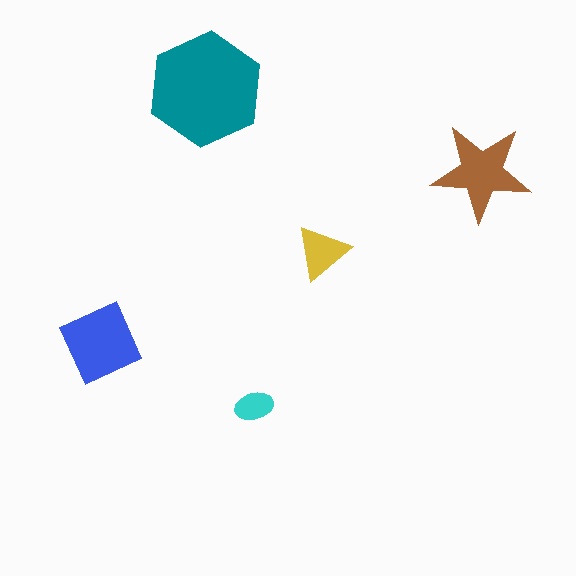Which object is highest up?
The teal hexagon is topmost.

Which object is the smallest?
The cyan ellipse.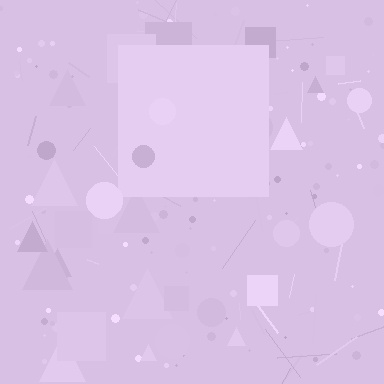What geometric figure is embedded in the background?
A square is embedded in the background.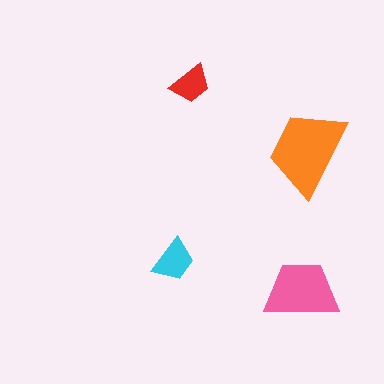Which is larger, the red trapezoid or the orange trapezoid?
The orange one.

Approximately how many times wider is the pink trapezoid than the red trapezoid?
About 2 times wider.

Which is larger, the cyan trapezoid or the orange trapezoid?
The orange one.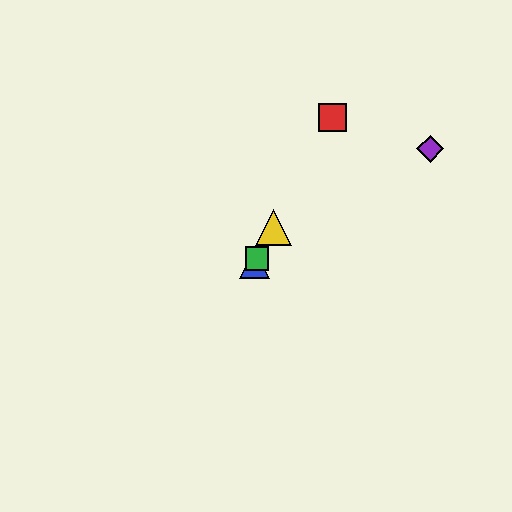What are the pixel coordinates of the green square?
The green square is at (257, 259).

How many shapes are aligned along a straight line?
4 shapes (the red square, the blue triangle, the green square, the yellow triangle) are aligned along a straight line.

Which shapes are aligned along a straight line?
The red square, the blue triangle, the green square, the yellow triangle are aligned along a straight line.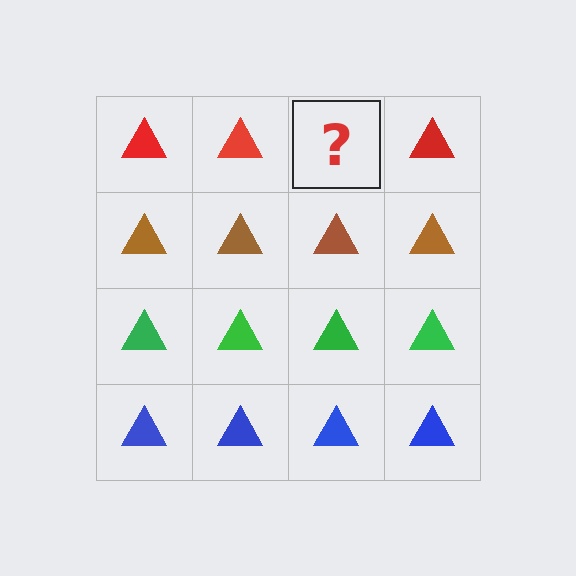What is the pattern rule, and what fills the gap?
The rule is that each row has a consistent color. The gap should be filled with a red triangle.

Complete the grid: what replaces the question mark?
The question mark should be replaced with a red triangle.